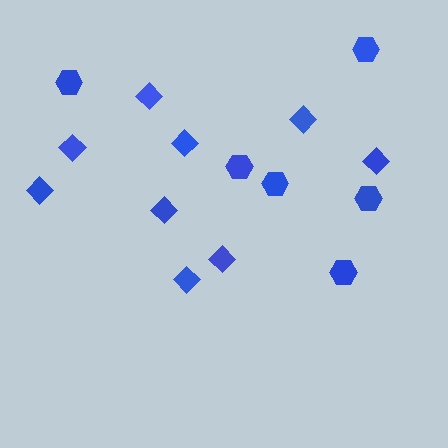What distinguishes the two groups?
There are 2 groups: one group of hexagons (6) and one group of diamonds (9).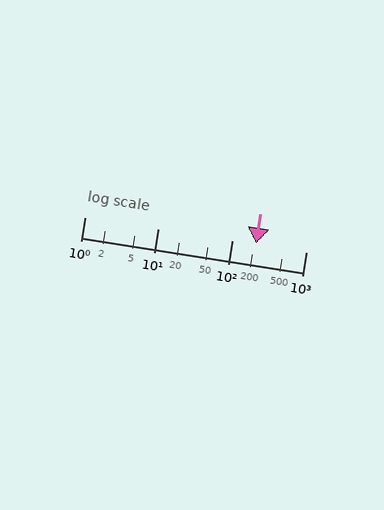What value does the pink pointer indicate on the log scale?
The pointer indicates approximately 210.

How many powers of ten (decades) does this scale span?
The scale spans 3 decades, from 1 to 1000.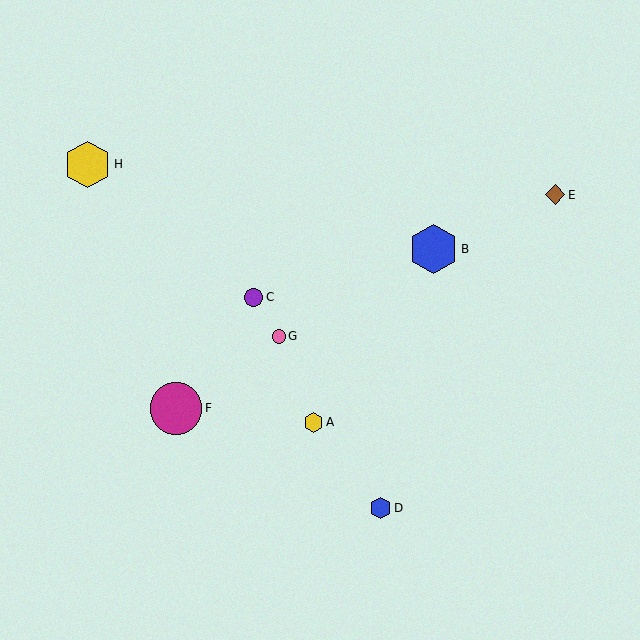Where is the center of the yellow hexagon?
The center of the yellow hexagon is at (314, 422).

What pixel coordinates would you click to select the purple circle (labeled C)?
Click at (254, 297) to select the purple circle C.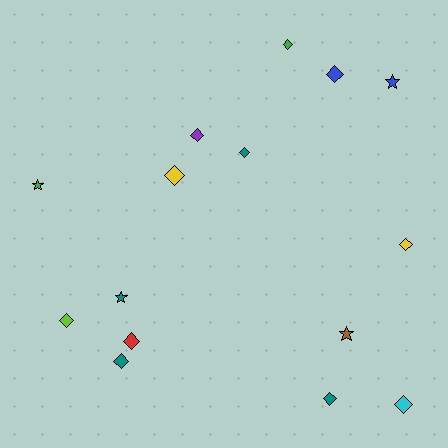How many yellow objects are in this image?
There are 2 yellow objects.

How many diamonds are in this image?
There are 11 diamonds.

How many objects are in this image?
There are 15 objects.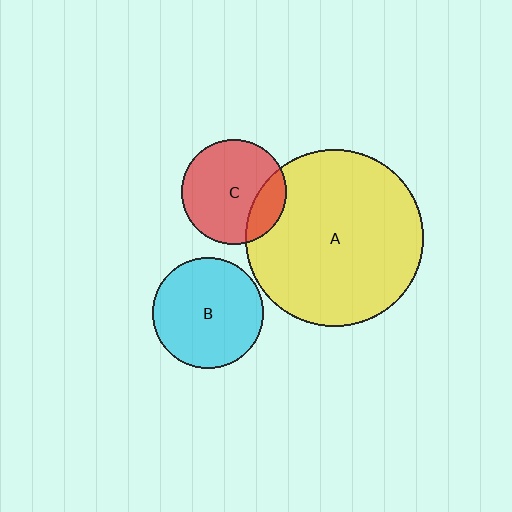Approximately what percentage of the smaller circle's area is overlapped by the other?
Approximately 20%.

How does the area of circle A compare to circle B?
Approximately 2.5 times.